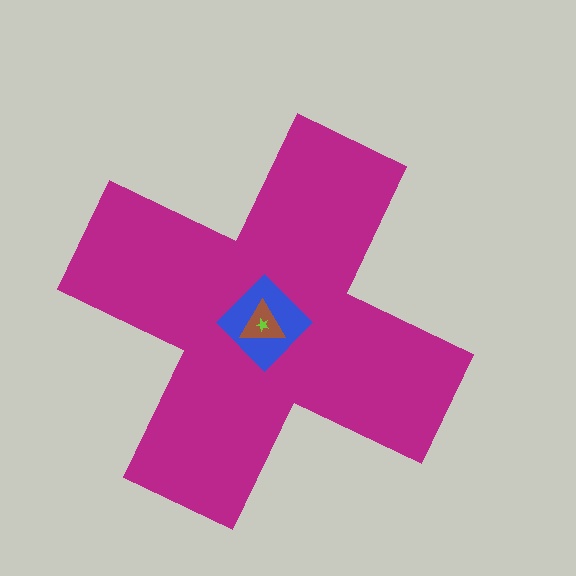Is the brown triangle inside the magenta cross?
Yes.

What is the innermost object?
The lime star.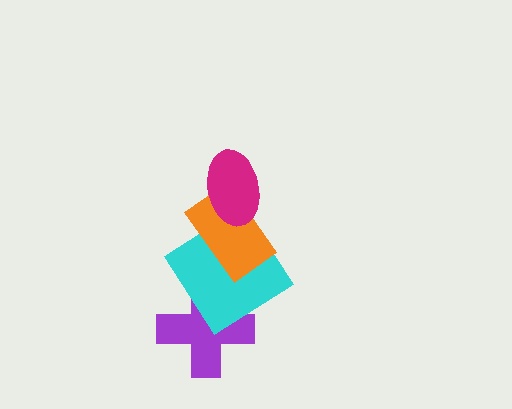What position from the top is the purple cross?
The purple cross is 4th from the top.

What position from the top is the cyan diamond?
The cyan diamond is 3rd from the top.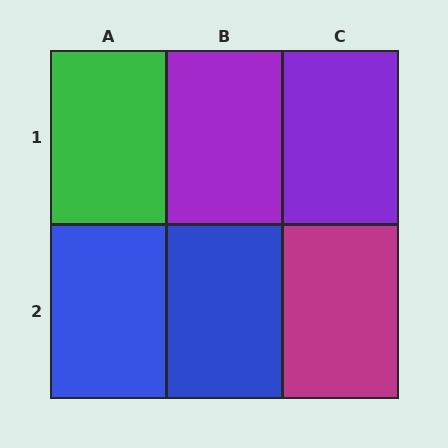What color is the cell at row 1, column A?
Green.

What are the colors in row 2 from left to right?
Blue, blue, magenta.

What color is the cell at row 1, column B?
Purple.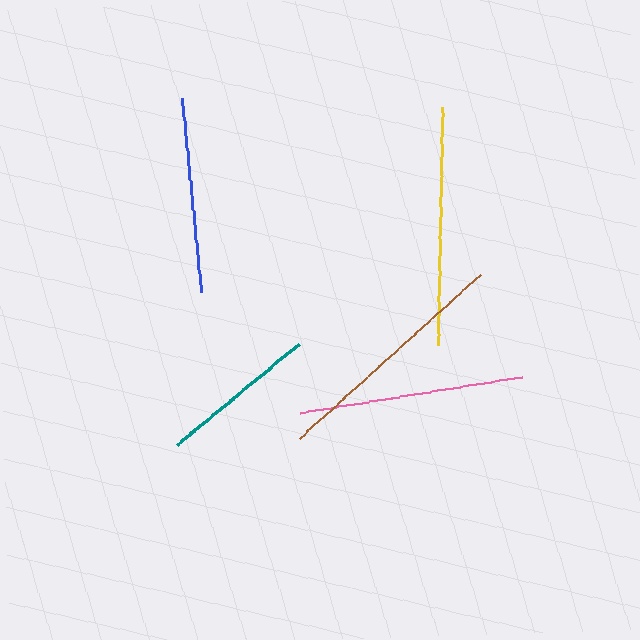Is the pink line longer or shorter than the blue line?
The pink line is longer than the blue line.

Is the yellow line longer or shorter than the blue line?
The yellow line is longer than the blue line.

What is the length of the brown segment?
The brown segment is approximately 244 pixels long.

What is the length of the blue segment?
The blue segment is approximately 195 pixels long.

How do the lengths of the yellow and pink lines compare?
The yellow and pink lines are approximately the same length.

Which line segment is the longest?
The brown line is the longest at approximately 244 pixels.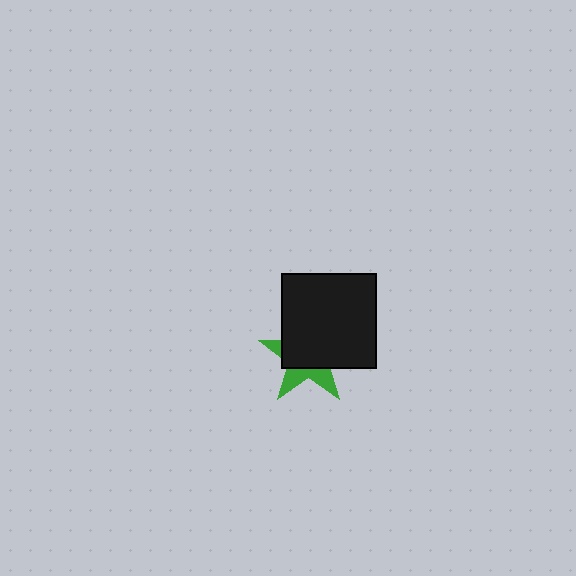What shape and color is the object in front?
The object in front is a black square.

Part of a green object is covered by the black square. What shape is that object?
It is a star.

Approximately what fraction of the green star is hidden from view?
Roughly 65% of the green star is hidden behind the black square.